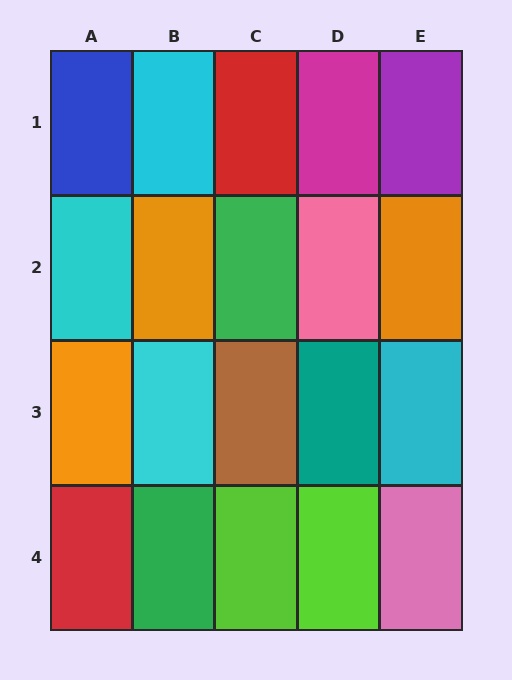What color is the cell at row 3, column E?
Cyan.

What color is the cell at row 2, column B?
Orange.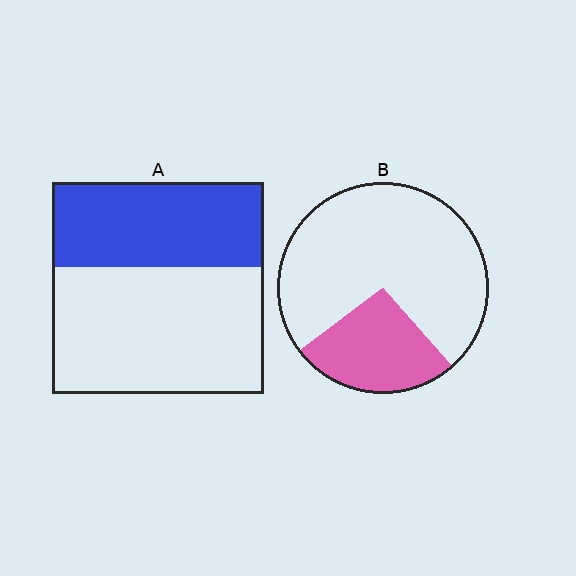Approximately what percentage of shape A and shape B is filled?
A is approximately 40% and B is approximately 25%.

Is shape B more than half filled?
No.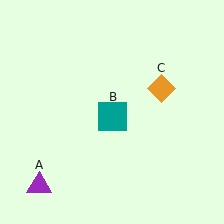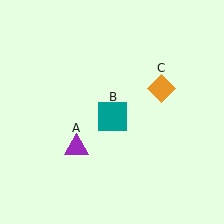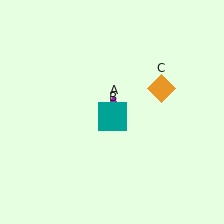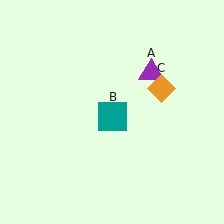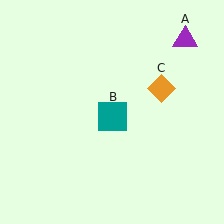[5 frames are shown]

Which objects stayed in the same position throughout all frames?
Teal square (object B) and orange diamond (object C) remained stationary.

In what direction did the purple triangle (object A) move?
The purple triangle (object A) moved up and to the right.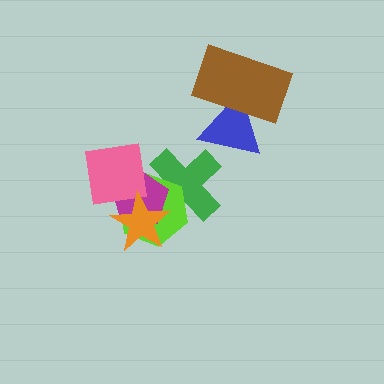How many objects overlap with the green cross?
3 objects overlap with the green cross.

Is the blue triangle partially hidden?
Yes, it is partially covered by another shape.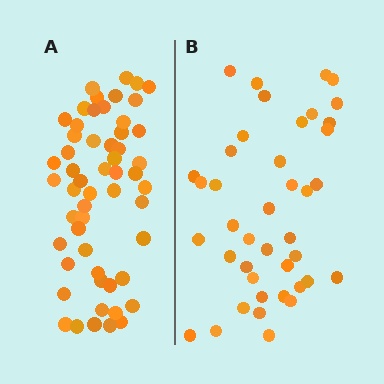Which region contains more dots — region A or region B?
Region A (the left region) has more dots.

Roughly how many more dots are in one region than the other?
Region A has approximately 15 more dots than region B.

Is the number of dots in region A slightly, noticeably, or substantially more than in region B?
Region A has noticeably more, but not dramatically so. The ratio is roughly 1.3 to 1.